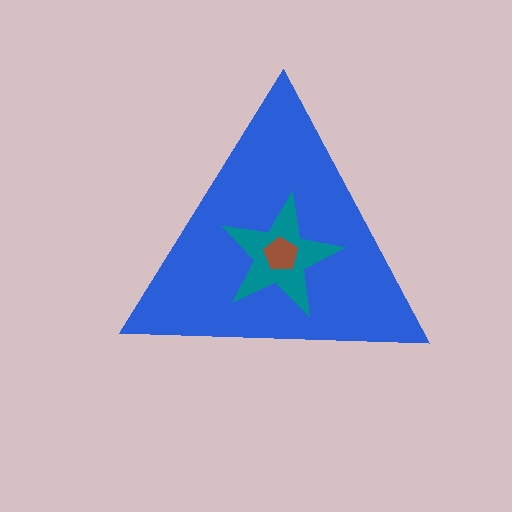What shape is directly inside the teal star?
The brown pentagon.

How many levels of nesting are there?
3.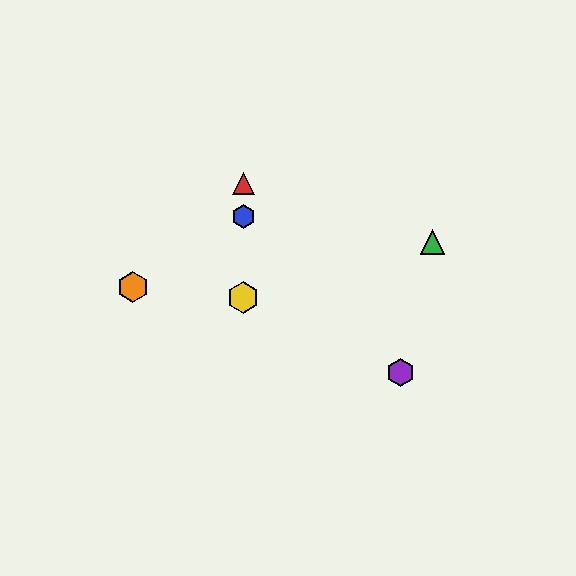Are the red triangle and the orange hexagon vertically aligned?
No, the red triangle is at x≈243 and the orange hexagon is at x≈133.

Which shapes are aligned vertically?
The red triangle, the blue hexagon, the yellow hexagon are aligned vertically.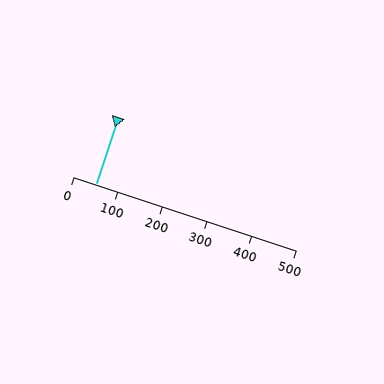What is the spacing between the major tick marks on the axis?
The major ticks are spaced 100 apart.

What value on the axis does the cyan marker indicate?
The marker indicates approximately 50.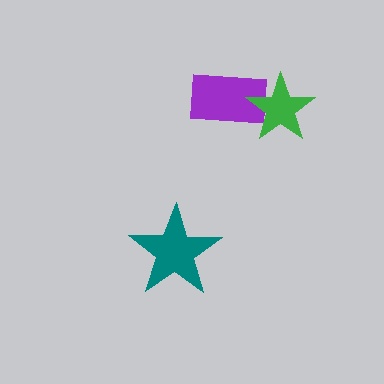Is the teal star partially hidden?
No, no other shape covers it.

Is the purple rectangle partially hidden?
Yes, it is partially covered by another shape.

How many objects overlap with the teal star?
0 objects overlap with the teal star.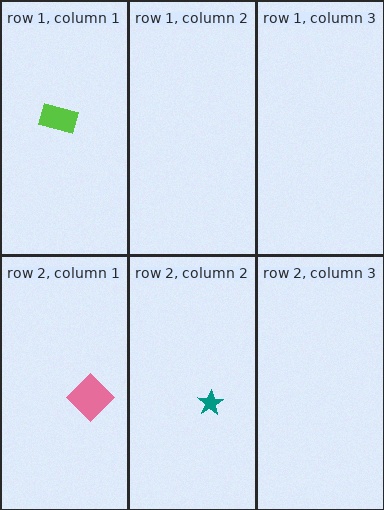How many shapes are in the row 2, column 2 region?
1.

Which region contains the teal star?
The row 2, column 2 region.